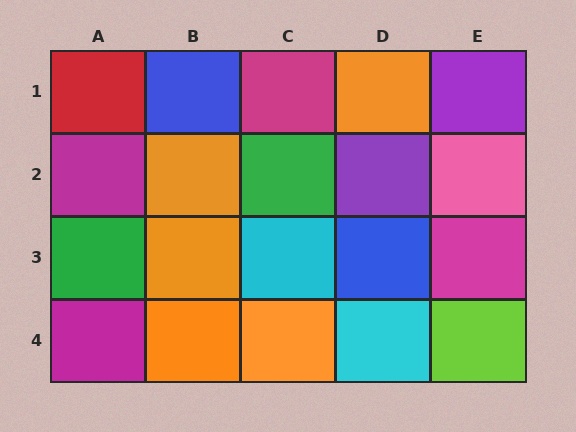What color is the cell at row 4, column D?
Cyan.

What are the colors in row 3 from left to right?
Green, orange, cyan, blue, magenta.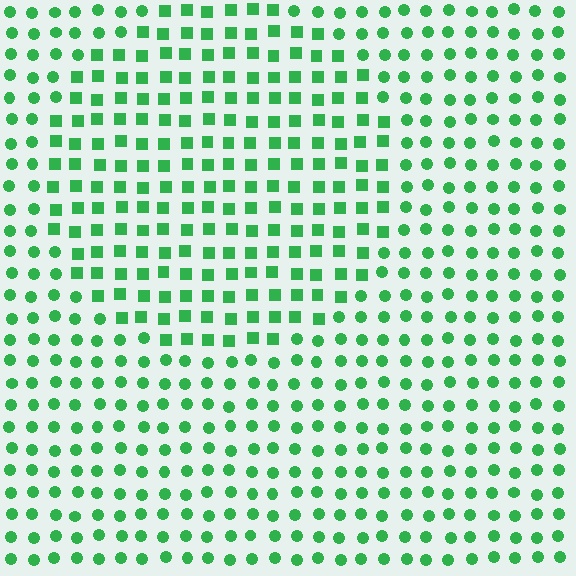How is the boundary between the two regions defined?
The boundary is defined by a change in element shape: squares inside vs. circles outside. All elements share the same color and spacing.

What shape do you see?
I see a circle.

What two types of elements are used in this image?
The image uses squares inside the circle region and circles outside it.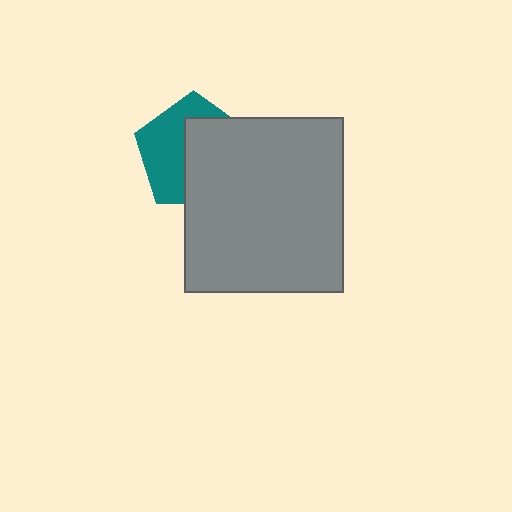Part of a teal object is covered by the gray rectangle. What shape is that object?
It is a pentagon.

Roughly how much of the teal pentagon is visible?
About half of it is visible (roughly 46%).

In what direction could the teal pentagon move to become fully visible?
The teal pentagon could move left. That would shift it out from behind the gray rectangle entirely.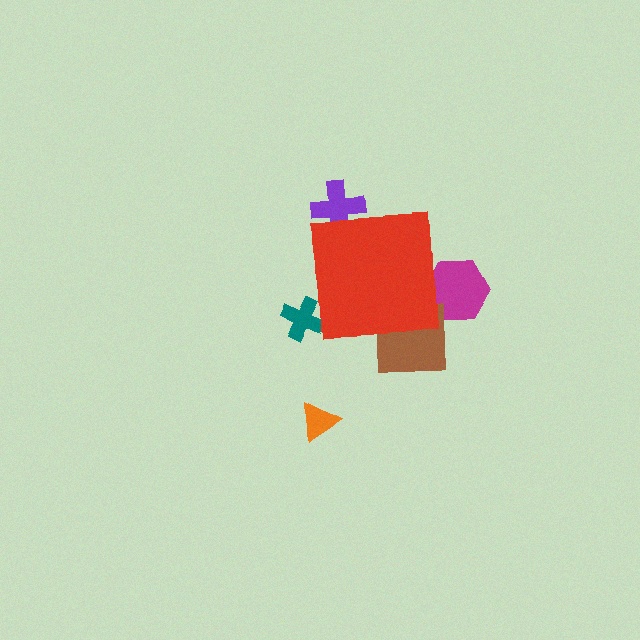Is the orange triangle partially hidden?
No, the orange triangle is fully visible.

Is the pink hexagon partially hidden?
Yes, the pink hexagon is partially hidden behind the red square.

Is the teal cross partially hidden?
Yes, the teal cross is partially hidden behind the red square.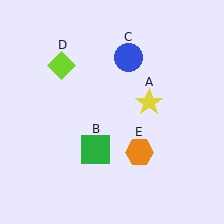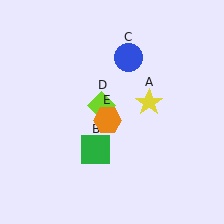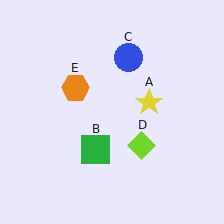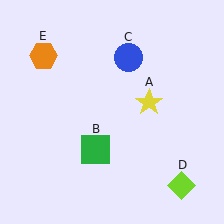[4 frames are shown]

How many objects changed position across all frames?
2 objects changed position: lime diamond (object D), orange hexagon (object E).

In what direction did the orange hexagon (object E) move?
The orange hexagon (object E) moved up and to the left.